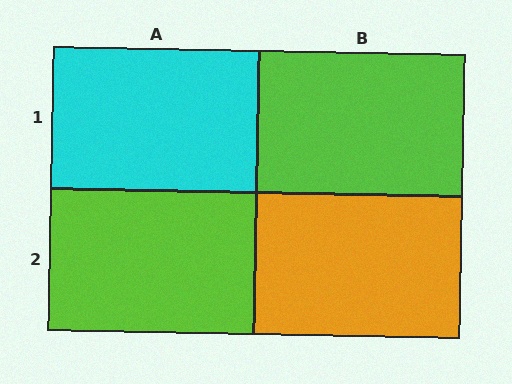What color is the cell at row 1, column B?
Lime.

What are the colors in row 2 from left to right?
Lime, orange.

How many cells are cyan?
1 cell is cyan.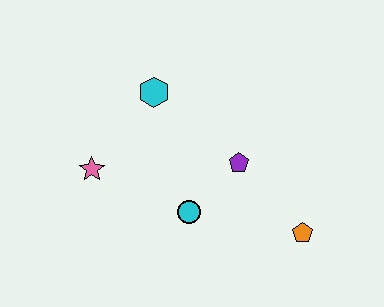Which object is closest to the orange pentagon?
The purple pentagon is closest to the orange pentagon.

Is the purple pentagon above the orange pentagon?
Yes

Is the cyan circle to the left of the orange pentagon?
Yes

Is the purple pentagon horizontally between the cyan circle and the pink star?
No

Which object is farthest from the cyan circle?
The cyan hexagon is farthest from the cyan circle.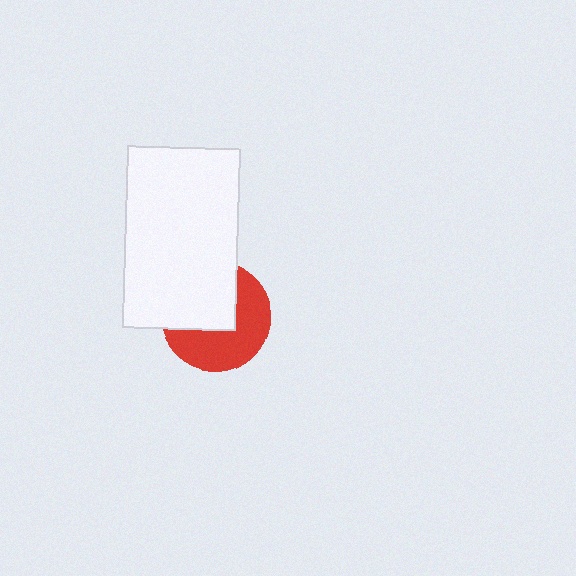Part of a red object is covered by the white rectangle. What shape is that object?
It is a circle.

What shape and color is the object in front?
The object in front is a white rectangle.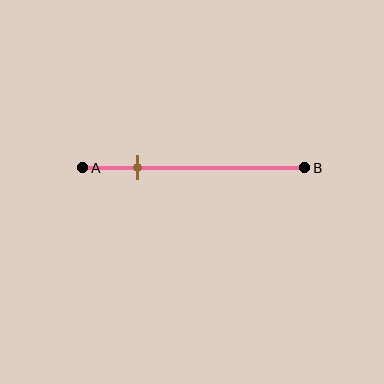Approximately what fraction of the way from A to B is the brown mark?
The brown mark is approximately 25% of the way from A to B.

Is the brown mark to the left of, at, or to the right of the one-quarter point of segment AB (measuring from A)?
The brown mark is approximately at the one-quarter point of segment AB.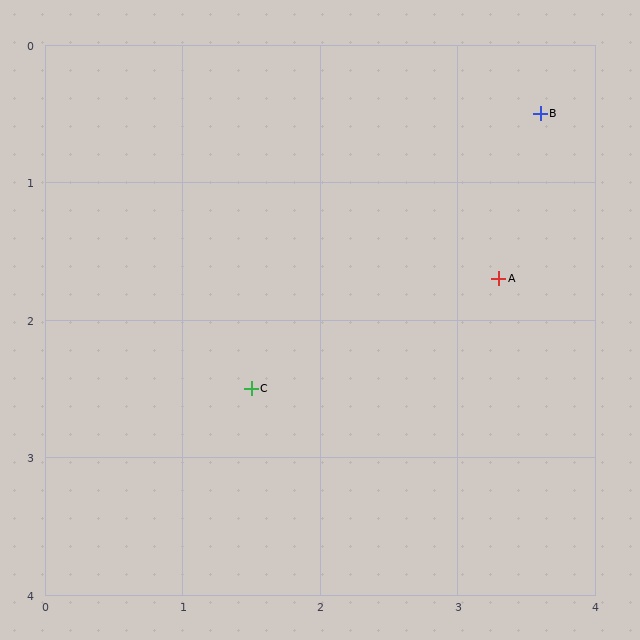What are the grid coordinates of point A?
Point A is at approximately (3.3, 1.7).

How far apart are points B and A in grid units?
Points B and A are about 1.2 grid units apart.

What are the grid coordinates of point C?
Point C is at approximately (1.5, 2.5).